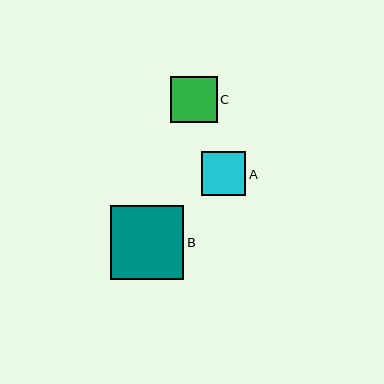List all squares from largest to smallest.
From largest to smallest: B, C, A.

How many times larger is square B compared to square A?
Square B is approximately 1.7 times the size of square A.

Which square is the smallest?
Square A is the smallest with a size of approximately 44 pixels.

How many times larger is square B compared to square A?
Square B is approximately 1.7 times the size of square A.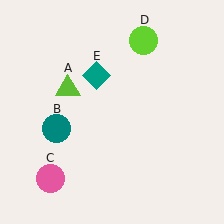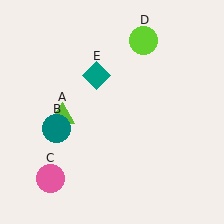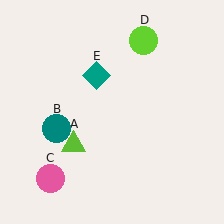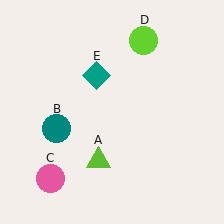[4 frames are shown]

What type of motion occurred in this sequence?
The lime triangle (object A) rotated counterclockwise around the center of the scene.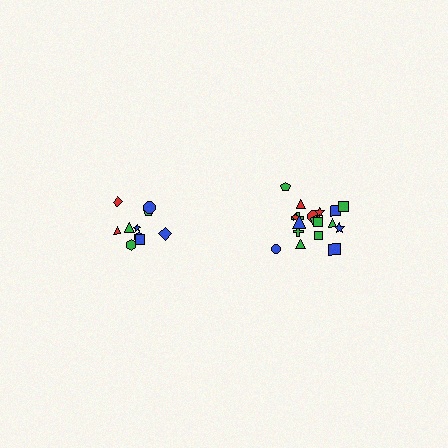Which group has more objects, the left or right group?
The right group.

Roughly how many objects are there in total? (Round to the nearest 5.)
Roughly 30 objects in total.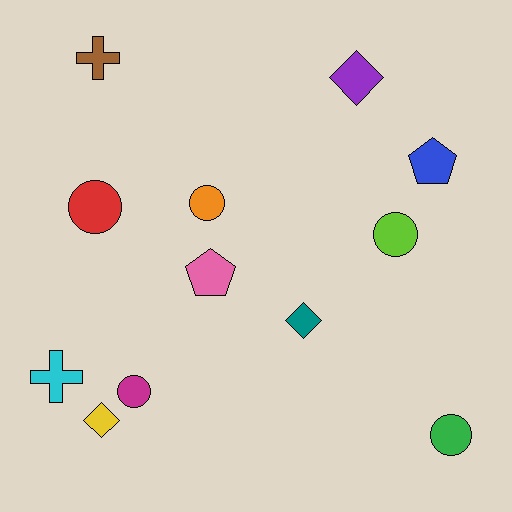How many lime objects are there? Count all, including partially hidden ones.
There is 1 lime object.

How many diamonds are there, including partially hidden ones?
There are 3 diamonds.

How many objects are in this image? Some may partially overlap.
There are 12 objects.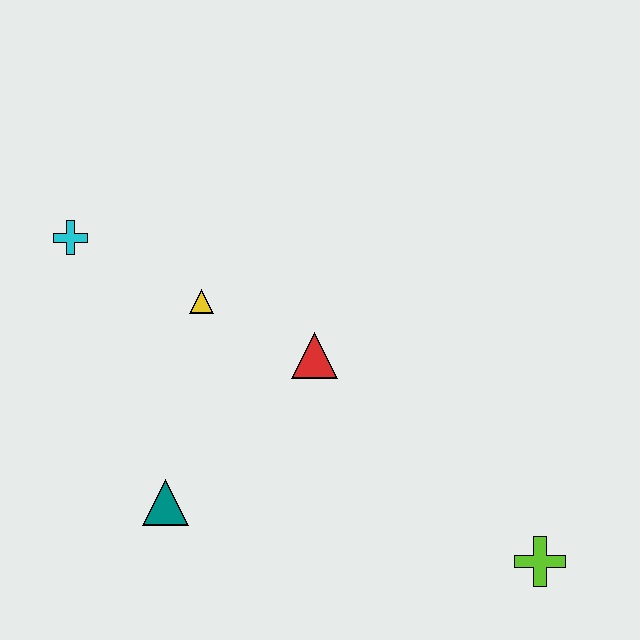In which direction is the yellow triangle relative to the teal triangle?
The yellow triangle is above the teal triangle.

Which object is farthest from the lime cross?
The cyan cross is farthest from the lime cross.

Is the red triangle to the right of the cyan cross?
Yes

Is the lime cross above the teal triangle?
No